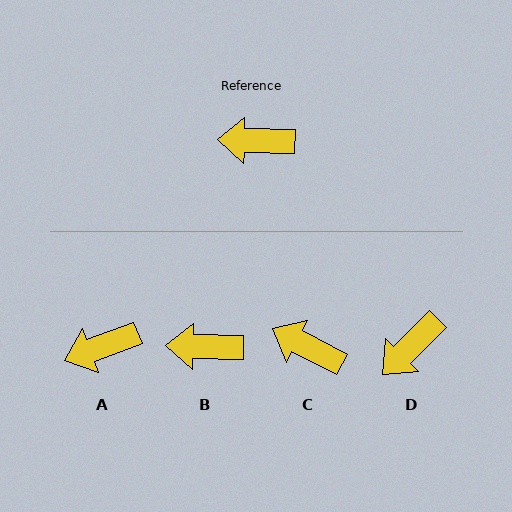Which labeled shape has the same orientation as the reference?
B.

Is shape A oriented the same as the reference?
No, it is off by about 22 degrees.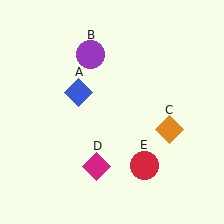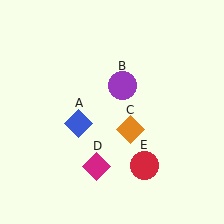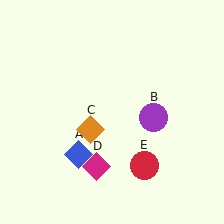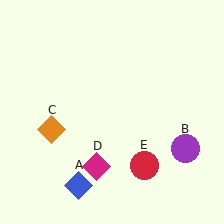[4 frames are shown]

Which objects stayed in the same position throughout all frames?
Magenta diamond (object D) and red circle (object E) remained stationary.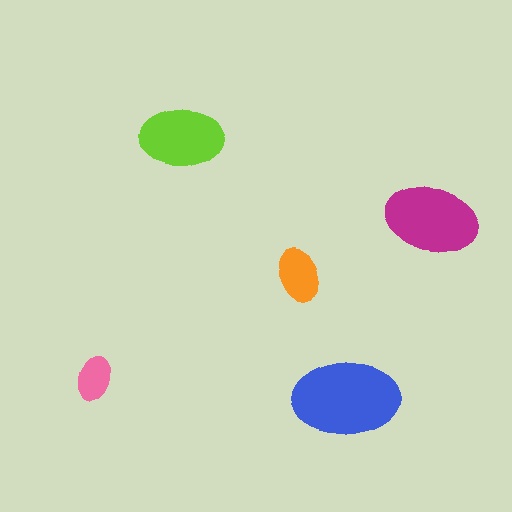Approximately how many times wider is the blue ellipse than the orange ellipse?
About 2 times wider.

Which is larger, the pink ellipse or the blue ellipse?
The blue one.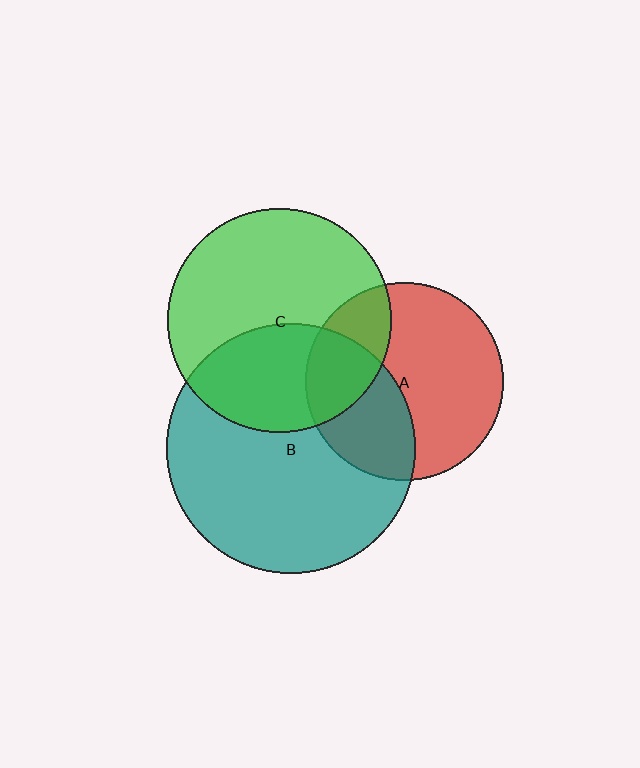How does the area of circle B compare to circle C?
Approximately 1.2 times.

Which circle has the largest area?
Circle B (teal).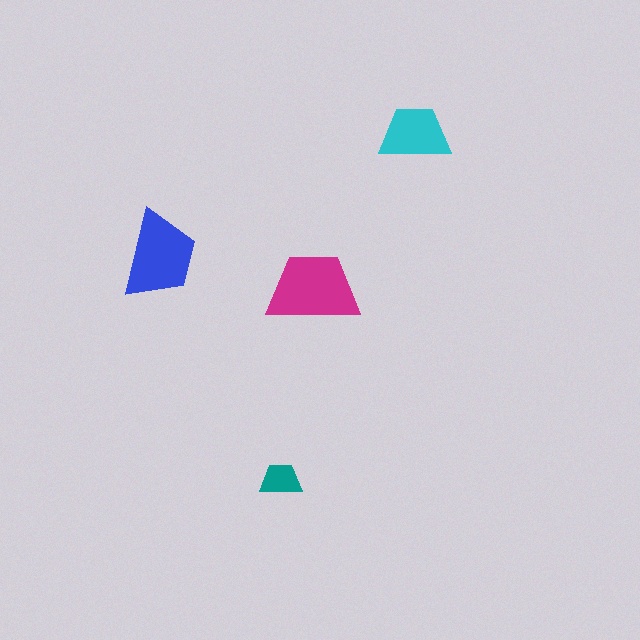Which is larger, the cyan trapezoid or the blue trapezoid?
The blue one.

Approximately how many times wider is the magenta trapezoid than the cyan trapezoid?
About 1.5 times wider.